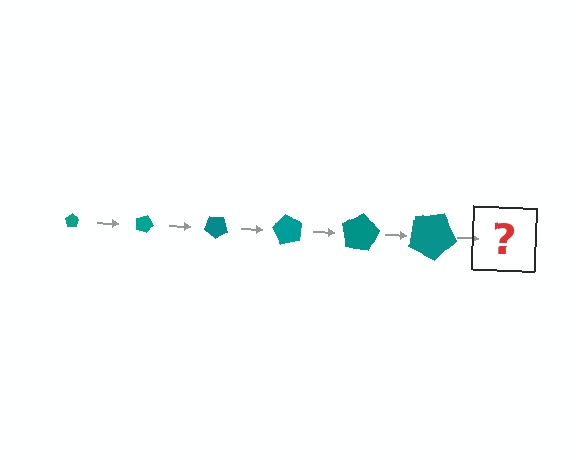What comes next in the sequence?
The next element should be a pentagon, larger than the previous one and rotated 120 degrees from the start.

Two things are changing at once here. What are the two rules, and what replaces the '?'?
The two rules are that the pentagon grows larger each step and it rotates 20 degrees each step. The '?' should be a pentagon, larger than the previous one and rotated 120 degrees from the start.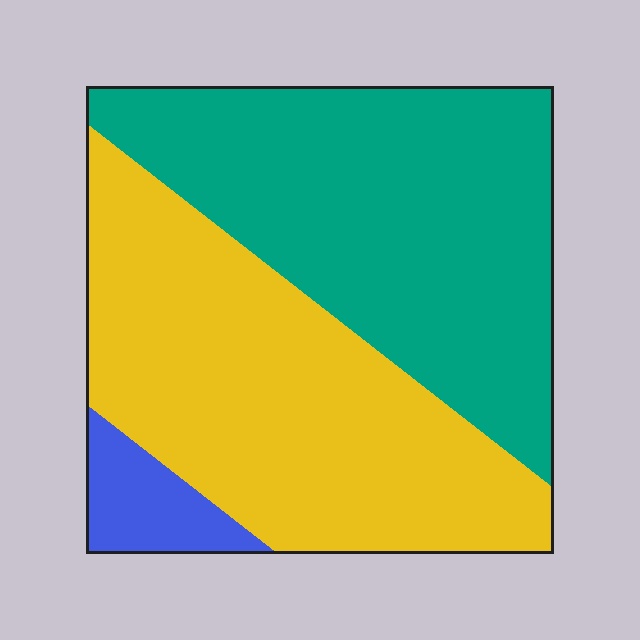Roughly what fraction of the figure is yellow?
Yellow takes up about one half (1/2) of the figure.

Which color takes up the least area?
Blue, at roughly 5%.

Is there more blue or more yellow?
Yellow.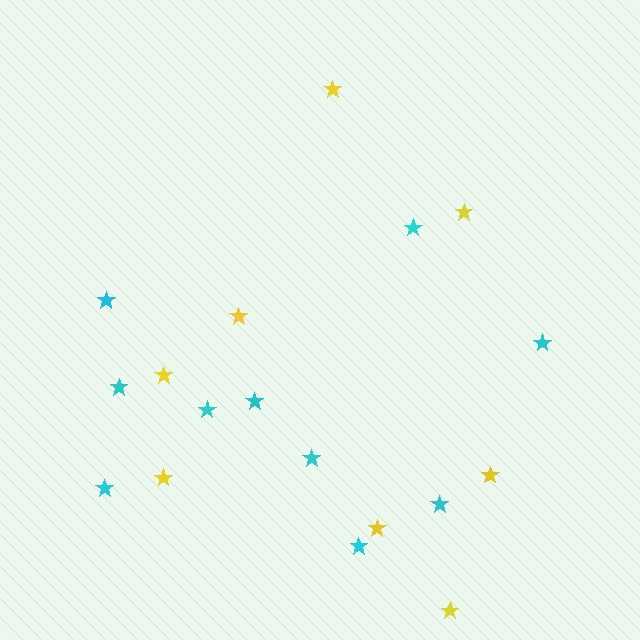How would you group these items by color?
There are 2 groups: one group of yellow stars (8) and one group of cyan stars (10).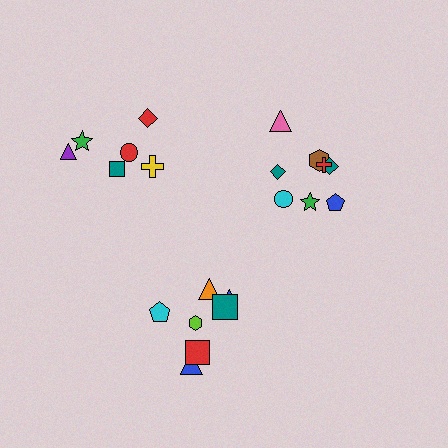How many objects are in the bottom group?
There are 7 objects.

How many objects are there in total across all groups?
There are 21 objects.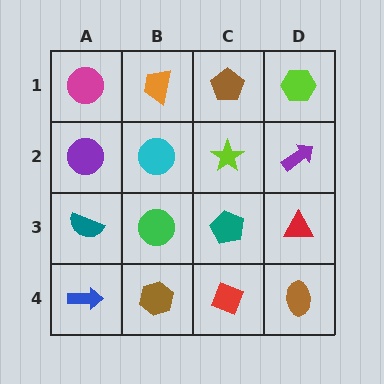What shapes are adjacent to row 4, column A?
A teal semicircle (row 3, column A), a brown hexagon (row 4, column B).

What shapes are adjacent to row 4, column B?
A green circle (row 3, column B), a blue arrow (row 4, column A), a red diamond (row 4, column C).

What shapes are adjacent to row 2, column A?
A magenta circle (row 1, column A), a teal semicircle (row 3, column A), a cyan circle (row 2, column B).